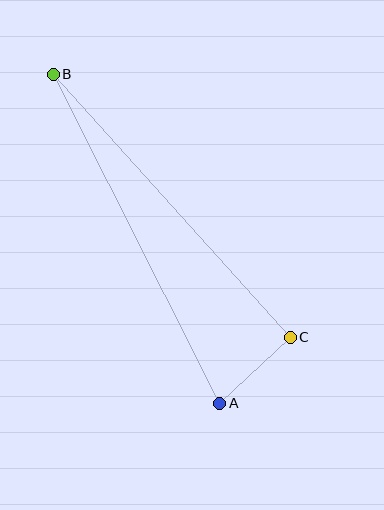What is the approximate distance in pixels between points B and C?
The distance between B and C is approximately 354 pixels.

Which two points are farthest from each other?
Points A and B are farthest from each other.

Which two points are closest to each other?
Points A and C are closest to each other.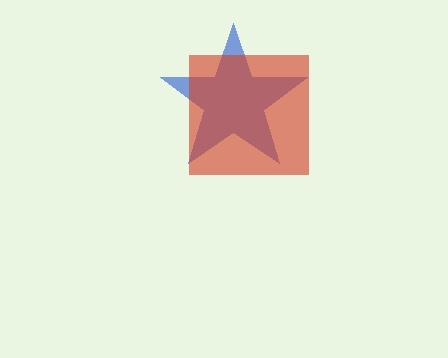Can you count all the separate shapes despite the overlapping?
Yes, there are 2 separate shapes.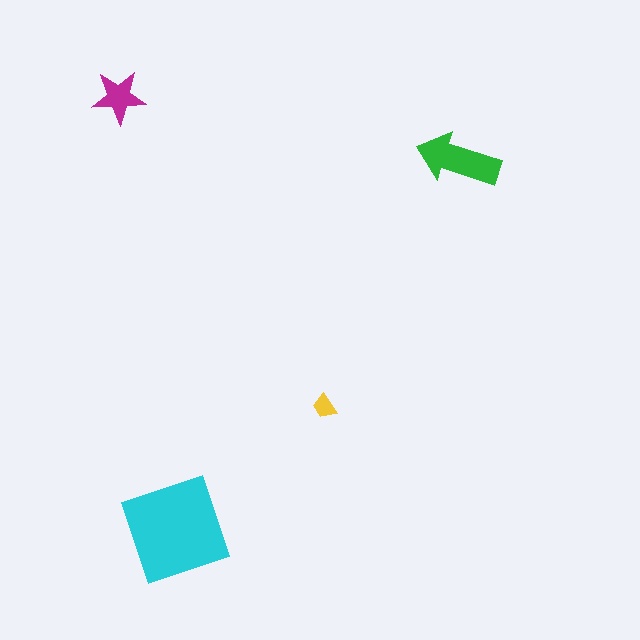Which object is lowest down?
The cyan diamond is bottommost.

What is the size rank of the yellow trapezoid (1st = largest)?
4th.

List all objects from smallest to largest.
The yellow trapezoid, the magenta star, the green arrow, the cyan diamond.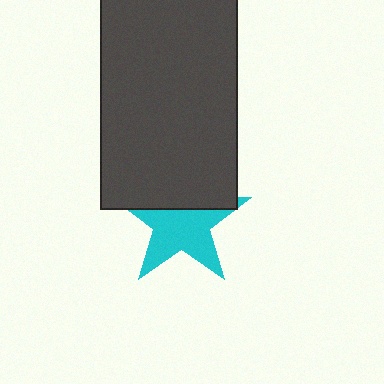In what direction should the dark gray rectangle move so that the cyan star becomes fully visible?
The dark gray rectangle should move up. That is the shortest direction to clear the overlap and leave the cyan star fully visible.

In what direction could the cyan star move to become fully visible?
The cyan star could move down. That would shift it out from behind the dark gray rectangle entirely.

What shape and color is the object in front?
The object in front is a dark gray rectangle.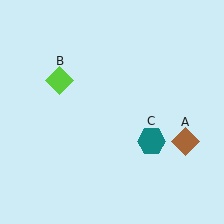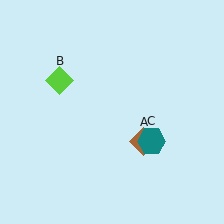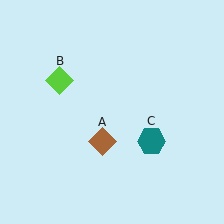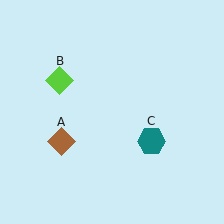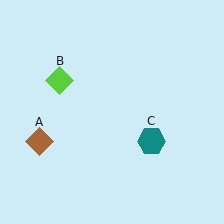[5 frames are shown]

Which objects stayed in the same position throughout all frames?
Lime diamond (object B) and teal hexagon (object C) remained stationary.